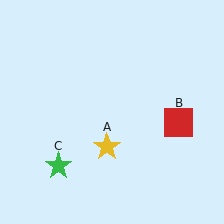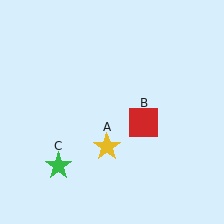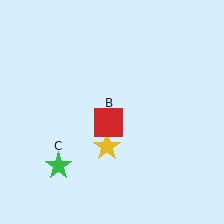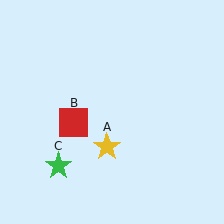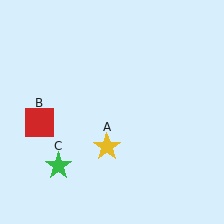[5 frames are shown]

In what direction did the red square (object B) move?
The red square (object B) moved left.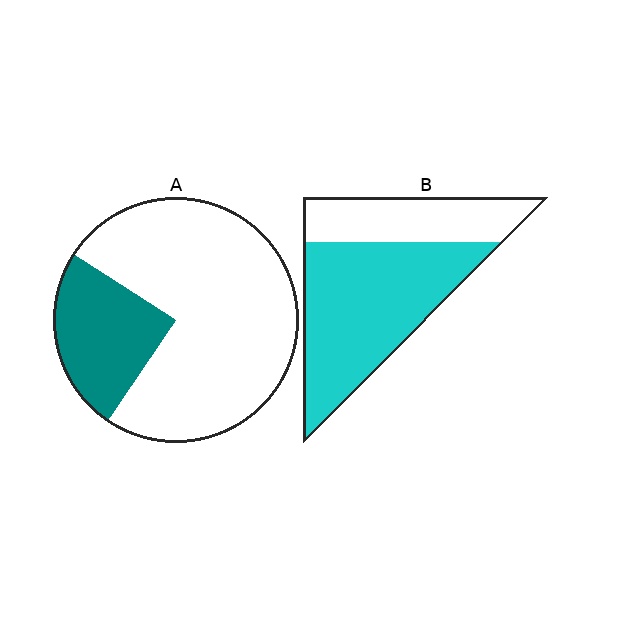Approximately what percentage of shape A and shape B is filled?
A is approximately 25% and B is approximately 65%.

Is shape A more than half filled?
No.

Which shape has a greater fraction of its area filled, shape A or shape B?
Shape B.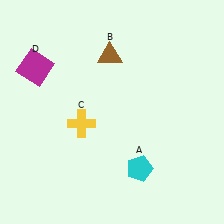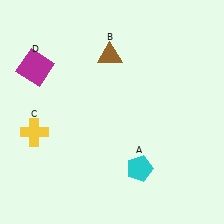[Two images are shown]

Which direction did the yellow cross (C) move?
The yellow cross (C) moved left.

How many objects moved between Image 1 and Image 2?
1 object moved between the two images.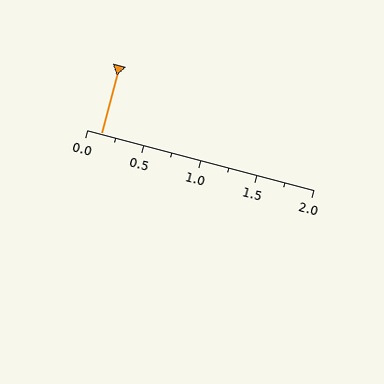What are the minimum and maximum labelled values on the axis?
The axis runs from 0.0 to 2.0.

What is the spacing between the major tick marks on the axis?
The major ticks are spaced 0.5 apart.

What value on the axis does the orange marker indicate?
The marker indicates approximately 0.12.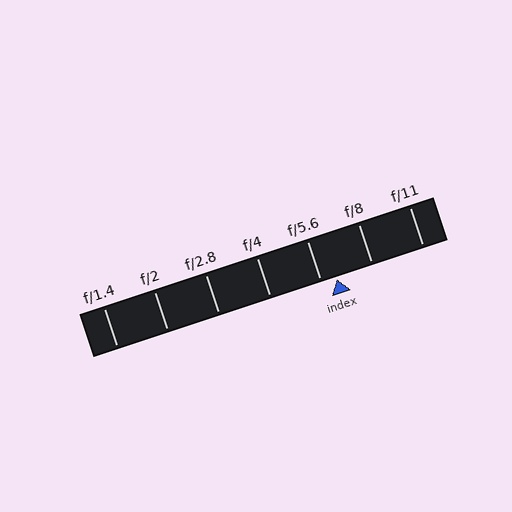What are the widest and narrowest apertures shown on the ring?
The widest aperture shown is f/1.4 and the narrowest is f/11.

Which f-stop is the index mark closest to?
The index mark is closest to f/5.6.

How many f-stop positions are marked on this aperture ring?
There are 7 f-stop positions marked.